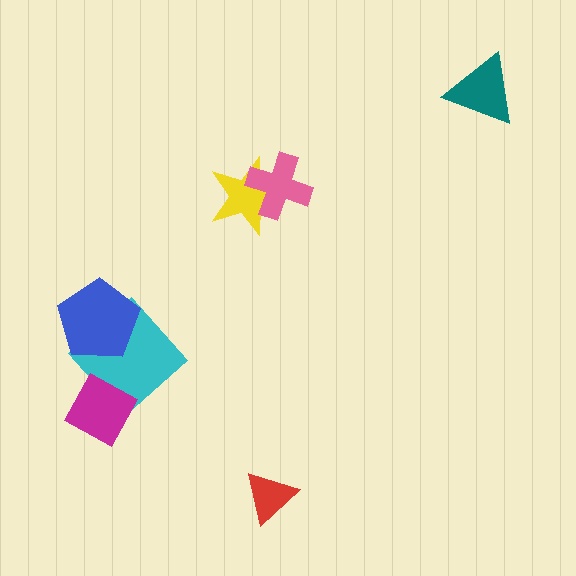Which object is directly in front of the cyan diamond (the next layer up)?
The magenta diamond is directly in front of the cyan diamond.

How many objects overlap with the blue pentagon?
1 object overlaps with the blue pentagon.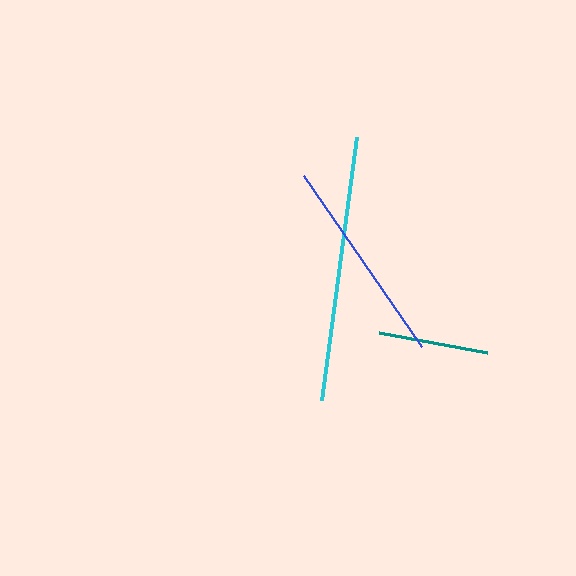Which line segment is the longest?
The cyan line is the longest at approximately 265 pixels.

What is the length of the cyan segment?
The cyan segment is approximately 265 pixels long.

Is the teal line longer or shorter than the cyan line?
The cyan line is longer than the teal line.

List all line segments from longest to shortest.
From longest to shortest: cyan, blue, teal.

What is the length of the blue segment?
The blue segment is approximately 208 pixels long.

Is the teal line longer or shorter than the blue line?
The blue line is longer than the teal line.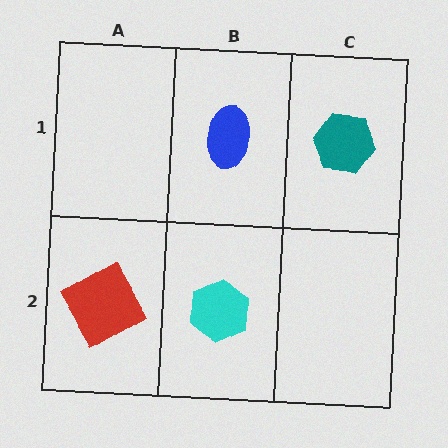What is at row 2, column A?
A red square.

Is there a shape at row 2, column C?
No, that cell is empty.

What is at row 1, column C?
A teal hexagon.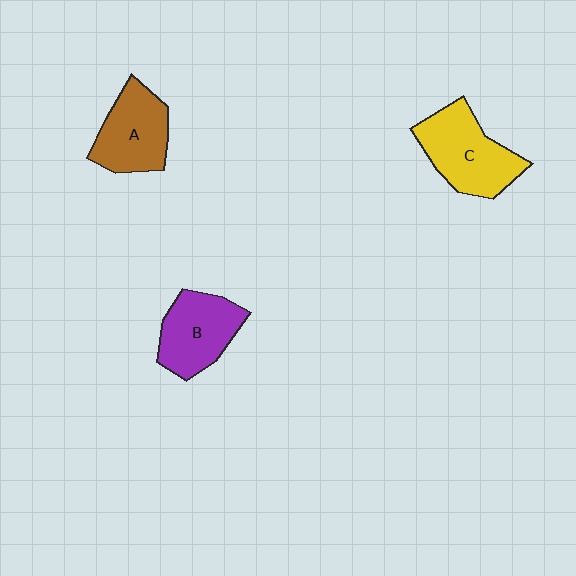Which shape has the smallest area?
Shape A (brown).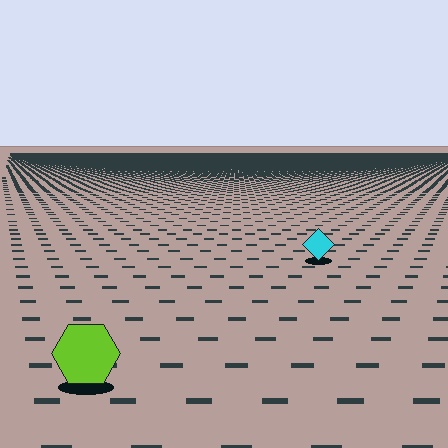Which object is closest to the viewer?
The lime hexagon is closest. The texture marks near it are larger and more spread out.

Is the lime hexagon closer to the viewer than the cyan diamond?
Yes. The lime hexagon is closer — you can tell from the texture gradient: the ground texture is coarser near it.